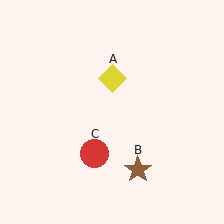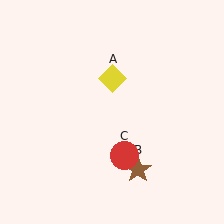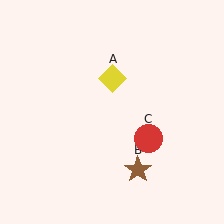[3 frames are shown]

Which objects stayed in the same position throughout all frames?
Yellow diamond (object A) and brown star (object B) remained stationary.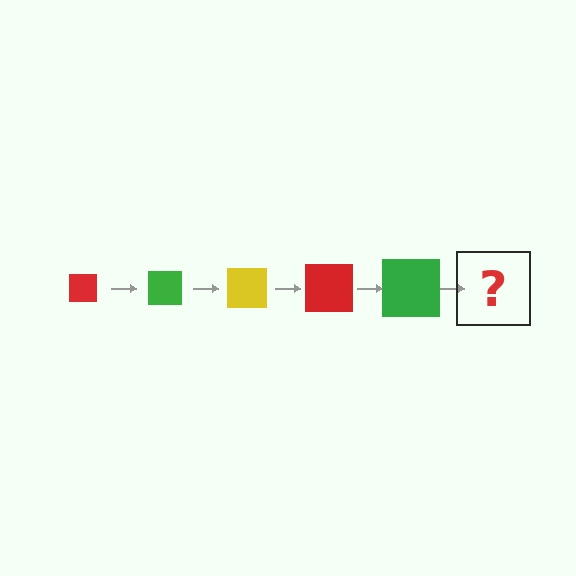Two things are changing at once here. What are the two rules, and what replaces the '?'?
The two rules are that the square grows larger each step and the color cycles through red, green, and yellow. The '?' should be a yellow square, larger than the previous one.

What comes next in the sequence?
The next element should be a yellow square, larger than the previous one.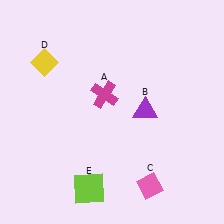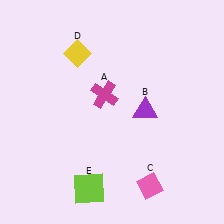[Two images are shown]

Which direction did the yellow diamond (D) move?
The yellow diamond (D) moved right.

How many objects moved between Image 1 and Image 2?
1 object moved between the two images.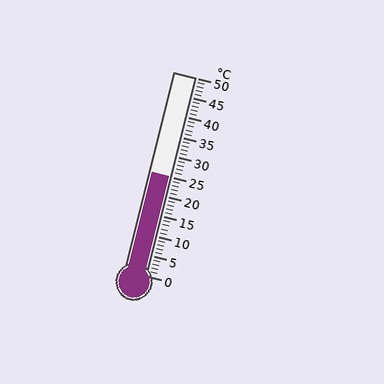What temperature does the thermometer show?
The thermometer shows approximately 25°C.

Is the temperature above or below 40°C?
The temperature is below 40°C.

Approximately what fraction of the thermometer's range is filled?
The thermometer is filled to approximately 50% of its range.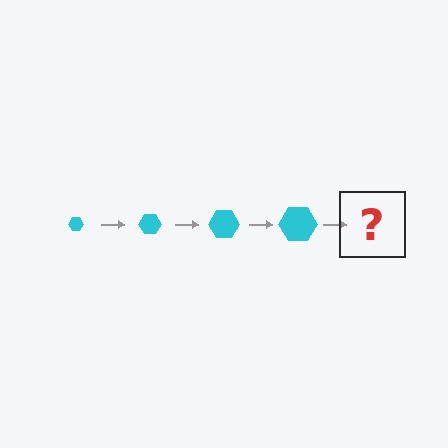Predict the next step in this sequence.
The next step is a cyan hexagon, larger than the previous one.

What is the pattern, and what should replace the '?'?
The pattern is that the hexagon gets progressively larger each step. The '?' should be a cyan hexagon, larger than the previous one.